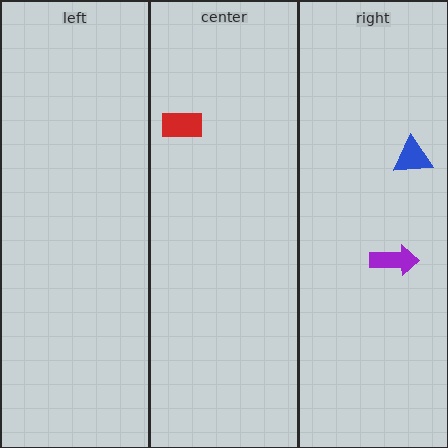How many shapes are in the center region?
1.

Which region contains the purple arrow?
The right region.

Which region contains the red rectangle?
The center region.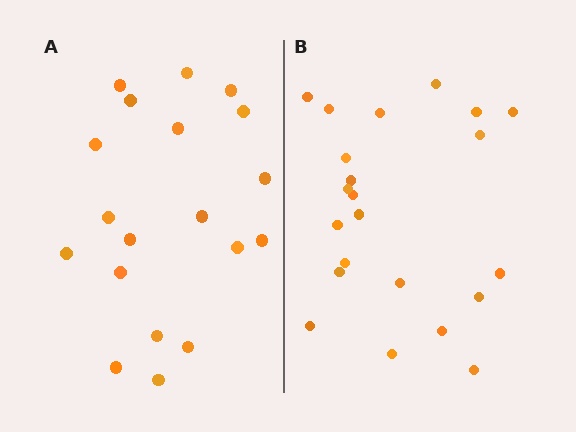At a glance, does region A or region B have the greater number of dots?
Region B (the right region) has more dots.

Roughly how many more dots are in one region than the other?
Region B has just a few more — roughly 2 or 3 more dots than region A.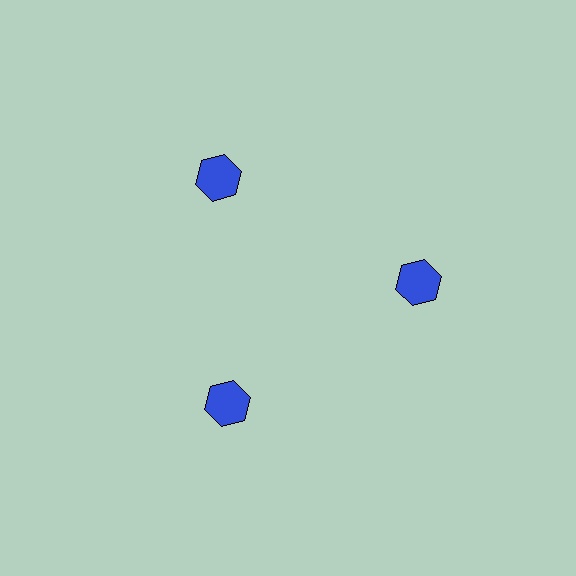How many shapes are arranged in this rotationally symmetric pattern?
There are 3 shapes, arranged in 3 groups of 1.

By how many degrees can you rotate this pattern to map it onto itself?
The pattern maps onto itself every 120 degrees of rotation.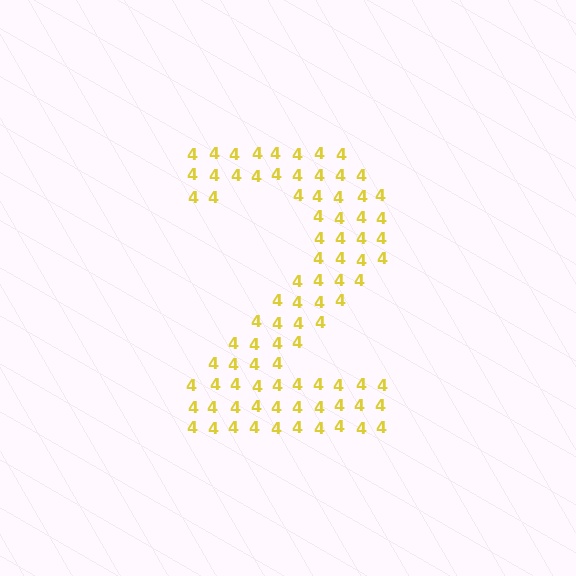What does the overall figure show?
The overall figure shows the digit 2.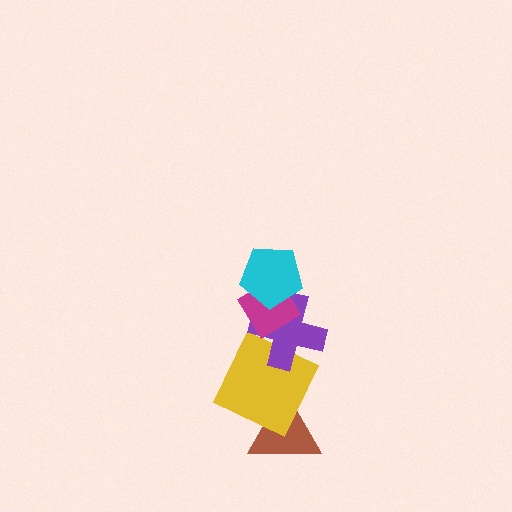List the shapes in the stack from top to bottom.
From top to bottom: the cyan pentagon, the magenta diamond, the purple cross, the yellow square, the brown triangle.